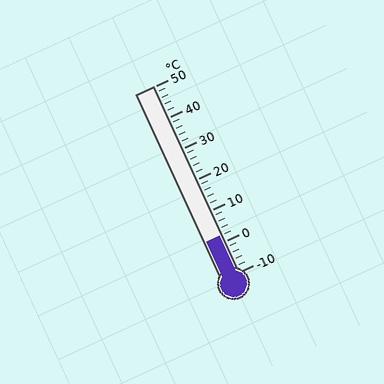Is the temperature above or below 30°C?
The temperature is below 30°C.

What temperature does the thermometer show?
The thermometer shows approximately 2°C.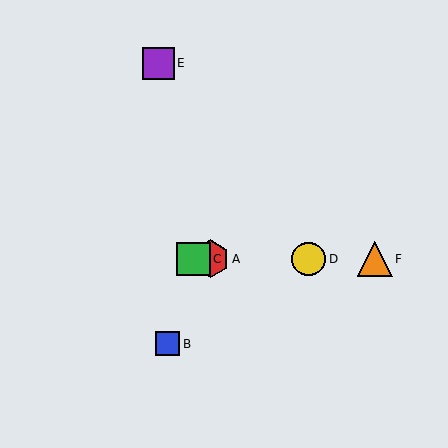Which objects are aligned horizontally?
Objects A, C, D, F are aligned horizontally.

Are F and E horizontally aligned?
No, F is at y≈259 and E is at y≈63.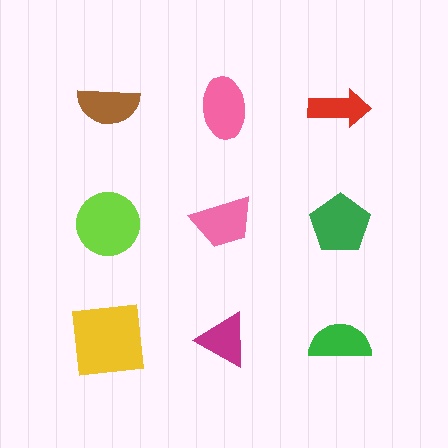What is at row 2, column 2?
A pink trapezoid.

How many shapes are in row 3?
3 shapes.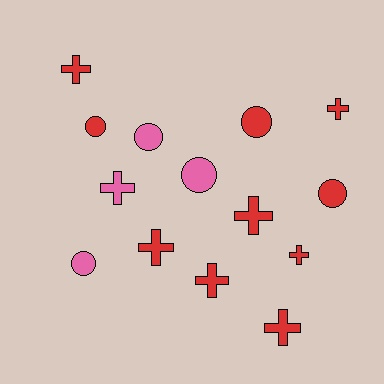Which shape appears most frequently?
Cross, with 8 objects.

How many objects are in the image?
There are 14 objects.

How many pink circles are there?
There are 3 pink circles.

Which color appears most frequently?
Red, with 10 objects.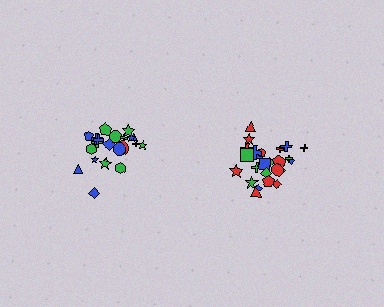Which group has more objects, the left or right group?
The right group.